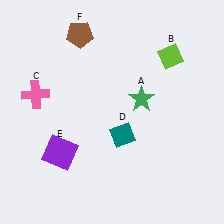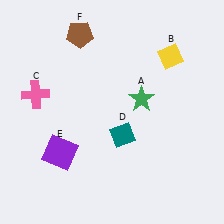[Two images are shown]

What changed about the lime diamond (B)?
In Image 1, B is lime. In Image 2, it changed to yellow.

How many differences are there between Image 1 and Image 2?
There is 1 difference between the two images.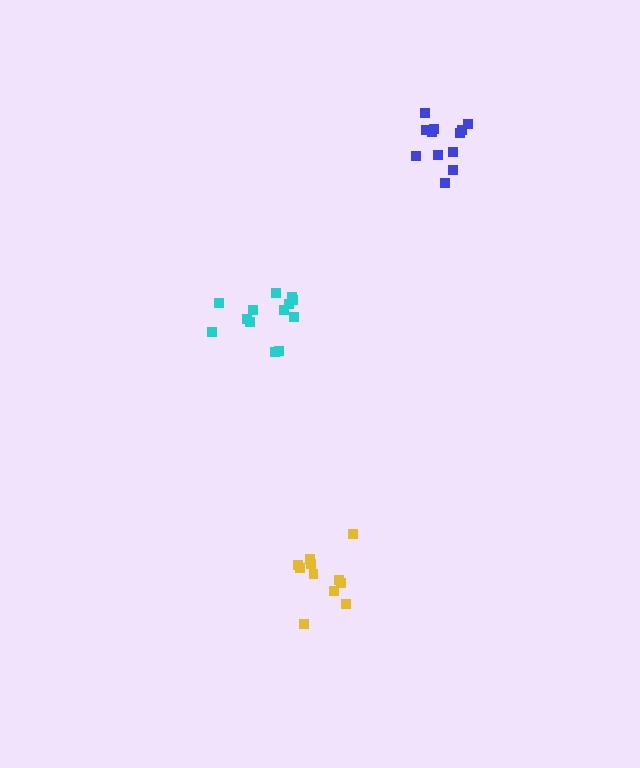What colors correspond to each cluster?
The clusters are colored: blue, yellow, cyan.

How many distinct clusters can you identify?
There are 3 distinct clusters.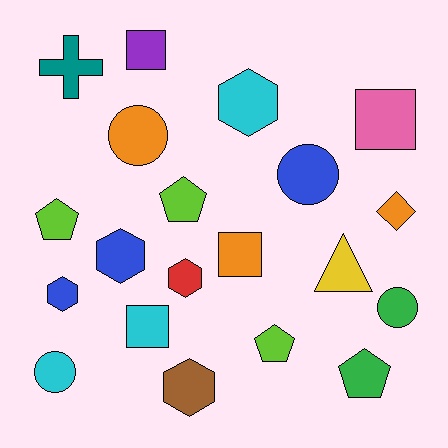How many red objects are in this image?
There is 1 red object.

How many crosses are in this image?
There is 1 cross.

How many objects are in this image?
There are 20 objects.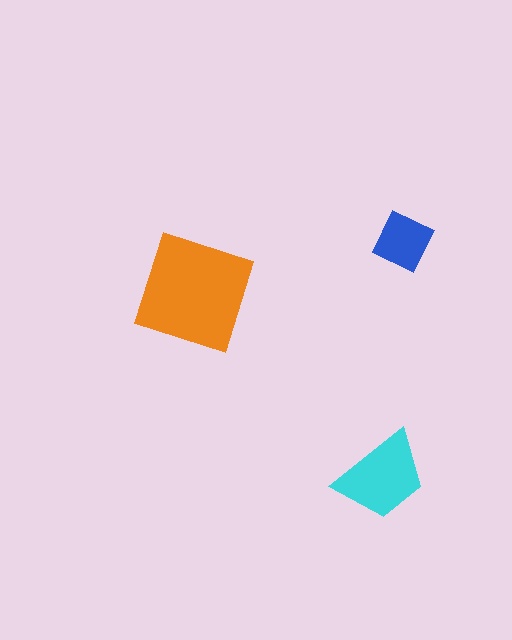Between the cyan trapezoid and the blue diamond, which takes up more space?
The cyan trapezoid.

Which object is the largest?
The orange square.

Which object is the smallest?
The blue diamond.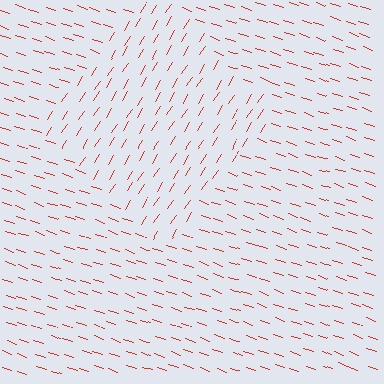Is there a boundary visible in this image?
Yes, there is a texture boundary formed by a change in line orientation.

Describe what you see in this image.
The image is filled with small red line segments. A diamond region in the image has lines oriented differently from the surrounding lines, creating a visible texture boundary.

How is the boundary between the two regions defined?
The boundary is defined purely by a change in line orientation (approximately 76 degrees difference). All lines are the same color and thickness.